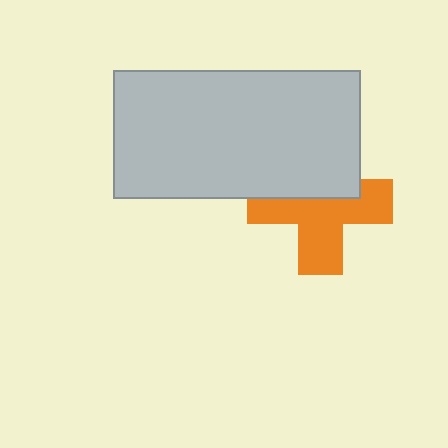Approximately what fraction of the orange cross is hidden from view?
Roughly 41% of the orange cross is hidden behind the light gray rectangle.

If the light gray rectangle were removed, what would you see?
You would see the complete orange cross.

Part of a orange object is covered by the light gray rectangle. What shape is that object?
It is a cross.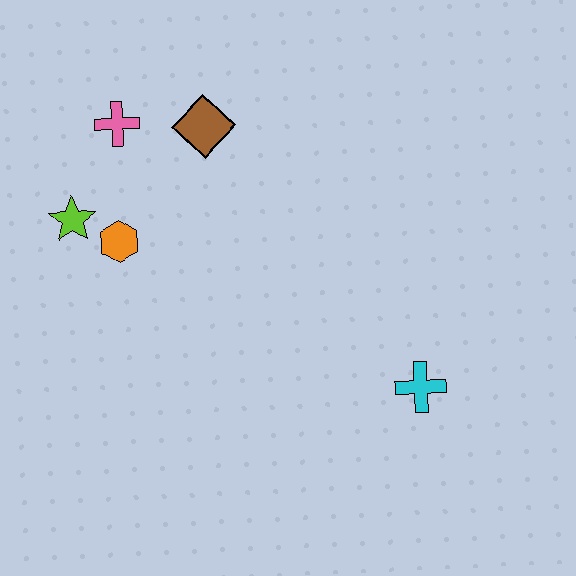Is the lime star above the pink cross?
No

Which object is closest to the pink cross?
The brown diamond is closest to the pink cross.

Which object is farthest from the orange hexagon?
The cyan cross is farthest from the orange hexagon.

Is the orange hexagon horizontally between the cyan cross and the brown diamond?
No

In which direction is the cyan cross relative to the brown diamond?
The cyan cross is below the brown diamond.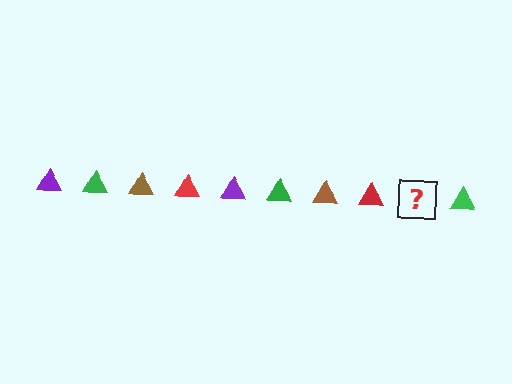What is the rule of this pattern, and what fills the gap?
The rule is that the pattern cycles through purple, green, brown, red triangles. The gap should be filled with a purple triangle.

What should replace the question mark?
The question mark should be replaced with a purple triangle.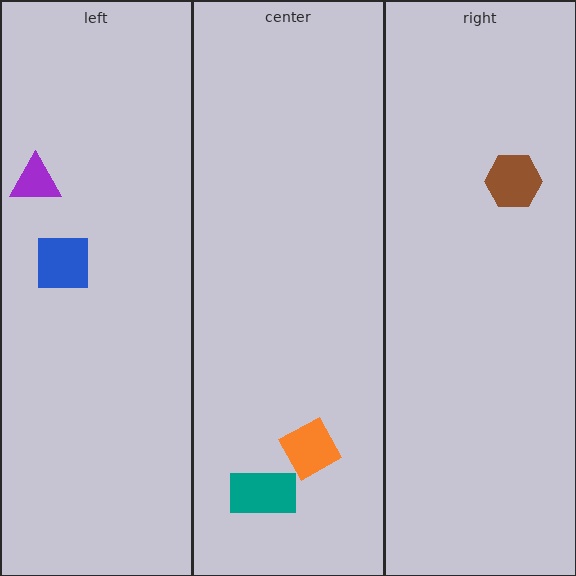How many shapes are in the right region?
1.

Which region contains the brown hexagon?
The right region.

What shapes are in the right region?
The brown hexagon.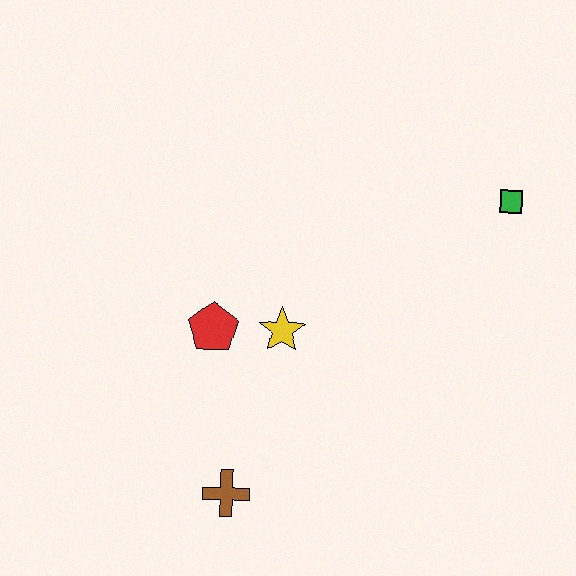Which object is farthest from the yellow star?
The green square is farthest from the yellow star.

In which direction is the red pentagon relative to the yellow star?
The red pentagon is to the left of the yellow star.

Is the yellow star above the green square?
No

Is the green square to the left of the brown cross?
No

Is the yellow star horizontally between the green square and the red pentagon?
Yes